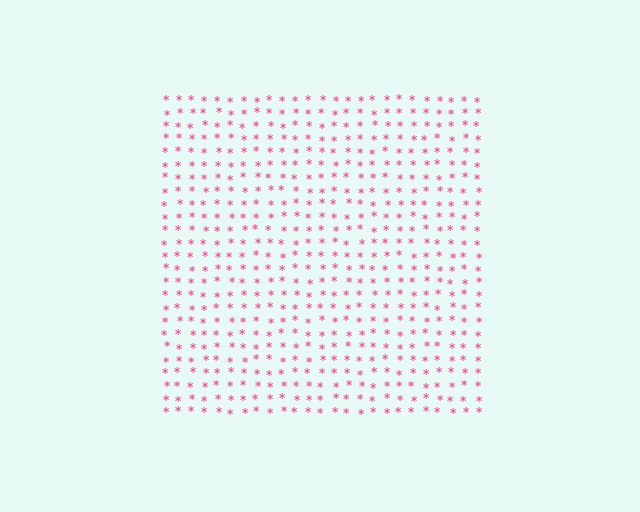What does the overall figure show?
The overall figure shows a square.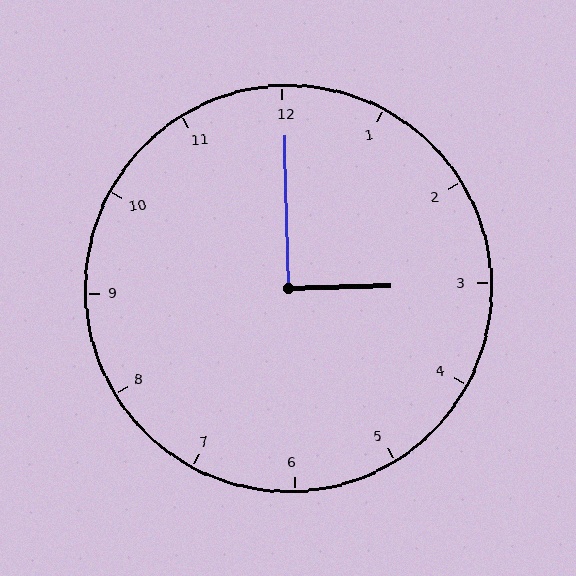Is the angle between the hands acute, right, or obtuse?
It is right.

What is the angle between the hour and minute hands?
Approximately 90 degrees.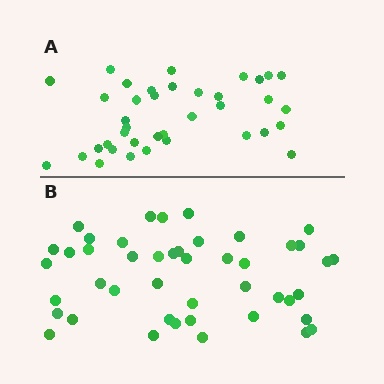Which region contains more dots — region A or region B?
Region B (the bottom region) has more dots.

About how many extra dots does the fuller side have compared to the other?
Region B has roughly 8 or so more dots than region A.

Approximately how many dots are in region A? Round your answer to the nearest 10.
About 40 dots. (The exact count is 38, which rounds to 40.)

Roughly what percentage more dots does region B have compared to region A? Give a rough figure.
About 20% more.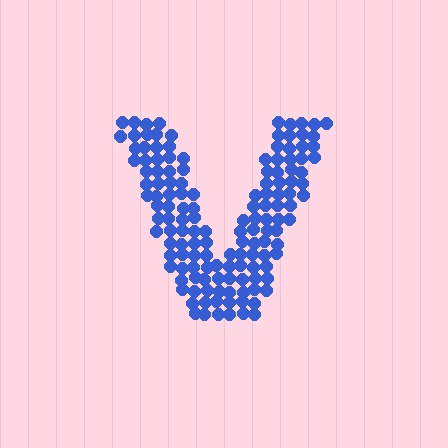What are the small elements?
The small elements are circles.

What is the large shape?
The large shape is the letter V.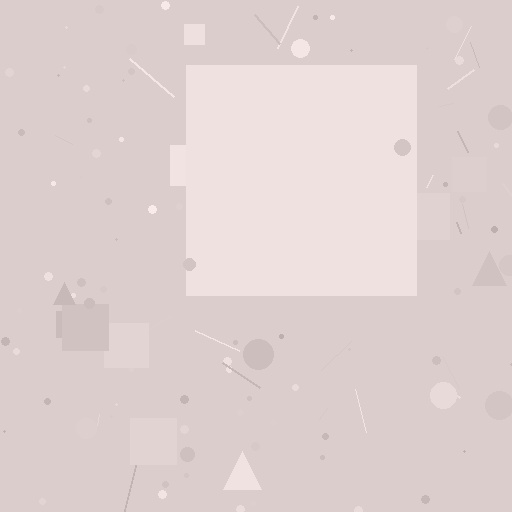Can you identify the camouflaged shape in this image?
The camouflaged shape is a square.